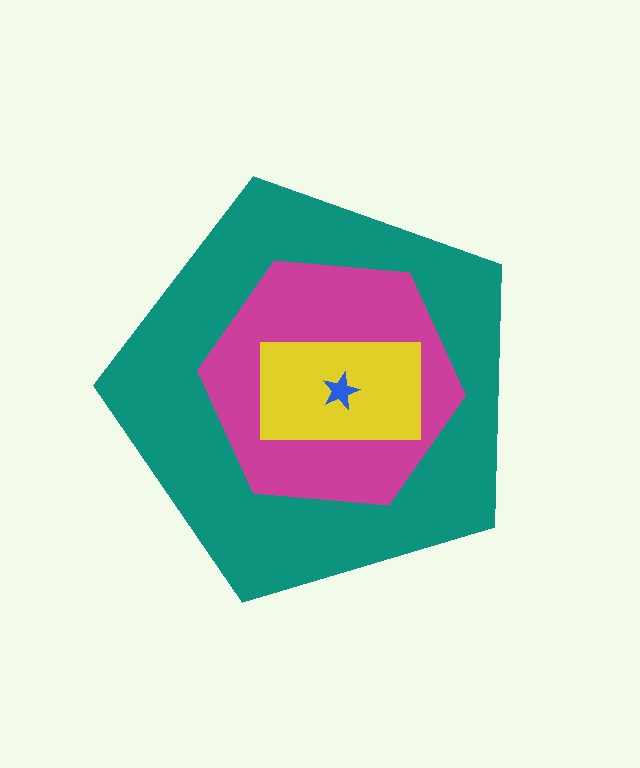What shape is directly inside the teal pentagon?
The magenta hexagon.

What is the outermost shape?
The teal pentagon.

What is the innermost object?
The blue star.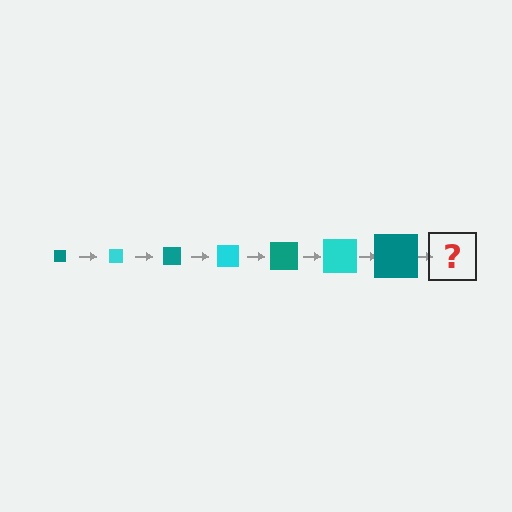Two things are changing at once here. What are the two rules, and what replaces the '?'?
The two rules are that the square grows larger each step and the color cycles through teal and cyan. The '?' should be a cyan square, larger than the previous one.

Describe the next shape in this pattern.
It should be a cyan square, larger than the previous one.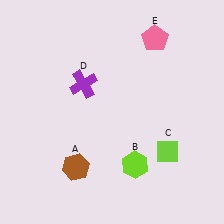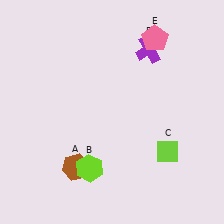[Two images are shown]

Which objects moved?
The objects that moved are: the lime hexagon (B), the purple cross (D).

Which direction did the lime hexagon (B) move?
The lime hexagon (B) moved left.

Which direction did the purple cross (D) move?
The purple cross (D) moved right.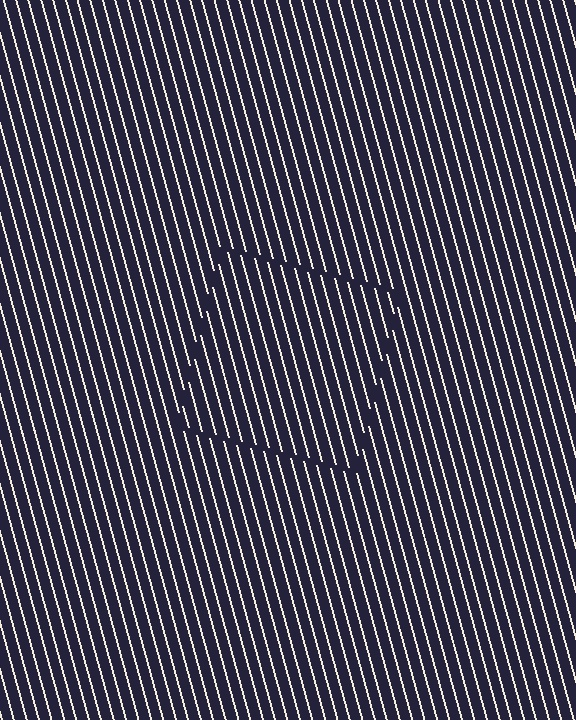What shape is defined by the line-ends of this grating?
An illusory square. The interior of the shape contains the same grating, shifted by half a period — the contour is defined by the phase discontinuity where line-ends from the inner and outer gratings abut.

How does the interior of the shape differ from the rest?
The interior of the shape contains the same grating, shifted by half a period — the contour is defined by the phase discontinuity where line-ends from the inner and outer gratings abut.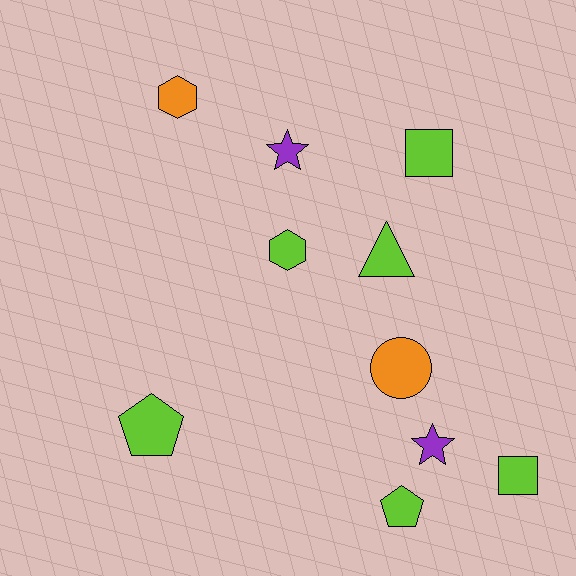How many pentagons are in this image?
There are 2 pentagons.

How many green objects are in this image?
There are no green objects.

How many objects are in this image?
There are 10 objects.